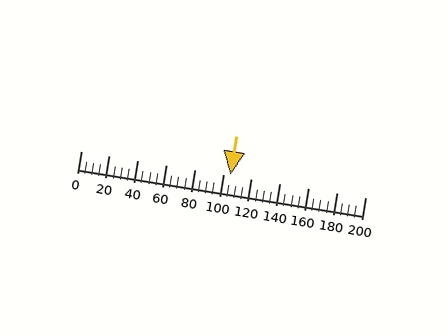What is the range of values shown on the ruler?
The ruler shows values from 0 to 200.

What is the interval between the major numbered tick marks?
The major tick marks are spaced 20 units apart.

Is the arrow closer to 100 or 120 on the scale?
The arrow is closer to 100.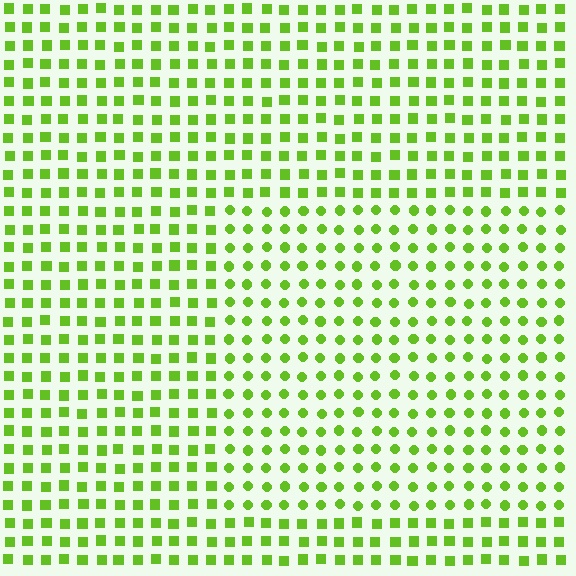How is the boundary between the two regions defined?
The boundary is defined by a change in element shape: circles inside vs. squares outside. All elements share the same color and spacing.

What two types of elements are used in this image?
The image uses circles inside the rectangle region and squares outside it.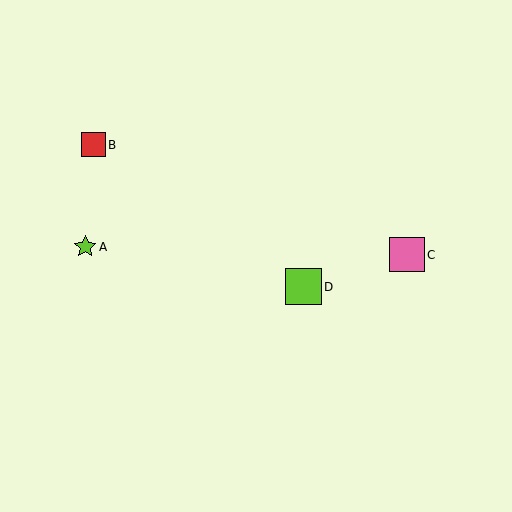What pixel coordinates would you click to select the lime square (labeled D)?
Click at (303, 287) to select the lime square D.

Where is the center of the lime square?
The center of the lime square is at (303, 287).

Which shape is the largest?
The lime square (labeled D) is the largest.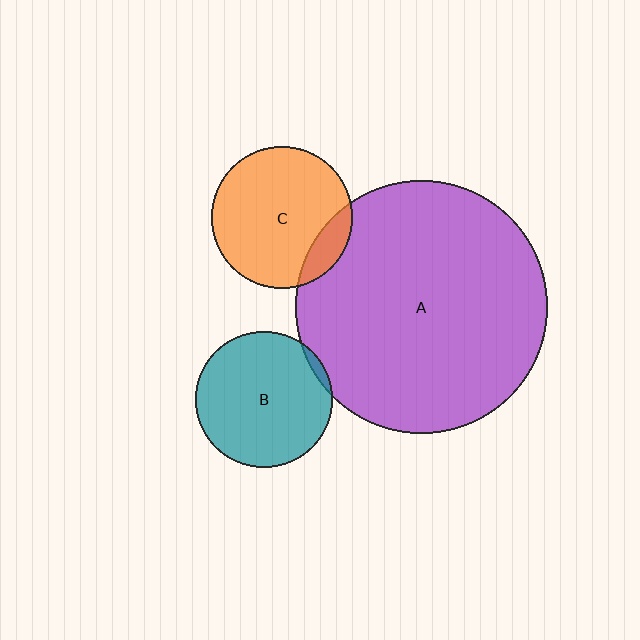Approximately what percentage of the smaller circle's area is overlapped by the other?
Approximately 15%.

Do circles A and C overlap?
Yes.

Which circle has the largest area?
Circle A (purple).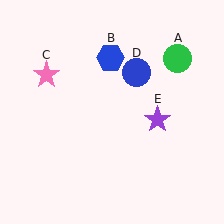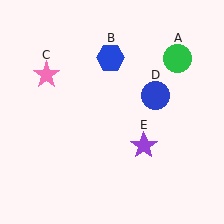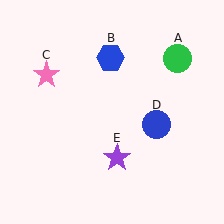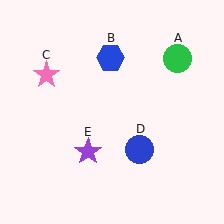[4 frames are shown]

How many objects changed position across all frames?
2 objects changed position: blue circle (object D), purple star (object E).